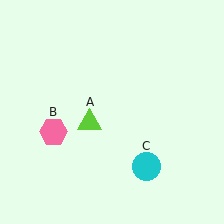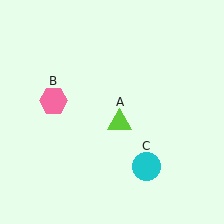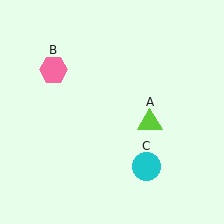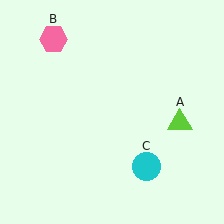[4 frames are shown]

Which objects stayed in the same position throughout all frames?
Cyan circle (object C) remained stationary.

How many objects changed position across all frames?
2 objects changed position: lime triangle (object A), pink hexagon (object B).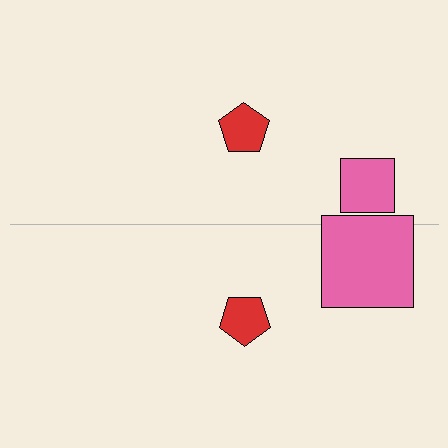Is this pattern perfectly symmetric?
No, the pattern is not perfectly symmetric. The pink square on the bottom side has a different size than its mirror counterpart.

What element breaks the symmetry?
The pink square on the bottom side has a different size than its mirror counterpart.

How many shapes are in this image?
There are 4 shapes in this image.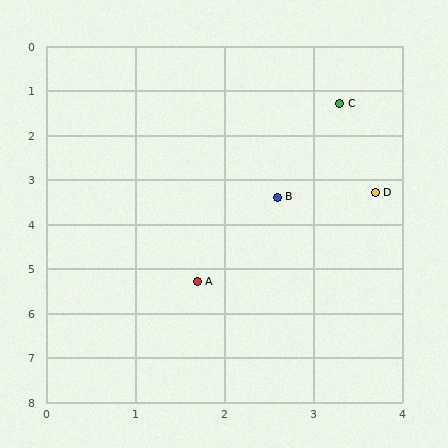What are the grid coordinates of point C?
Point C is at approximately (3.3, 1.3).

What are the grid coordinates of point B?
Point B is at approximately (2.6, 3.4).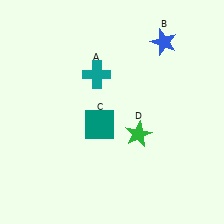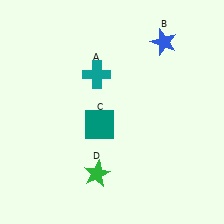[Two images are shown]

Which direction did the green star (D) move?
The green star (D) moved left.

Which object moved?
The green star (D) moved left.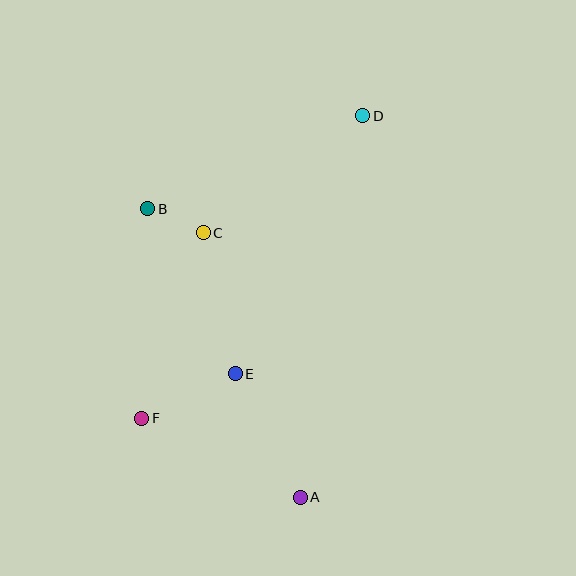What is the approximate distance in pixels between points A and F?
The distance between A and F is approximately 177 pixels.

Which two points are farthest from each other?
Points A and D are farthest from each other.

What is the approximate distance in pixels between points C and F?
The distance between C and F is approximately 195 pixels.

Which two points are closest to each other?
Points B and C are closest to each other.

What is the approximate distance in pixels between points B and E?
The distance between B and E is approximately 187 pixels.